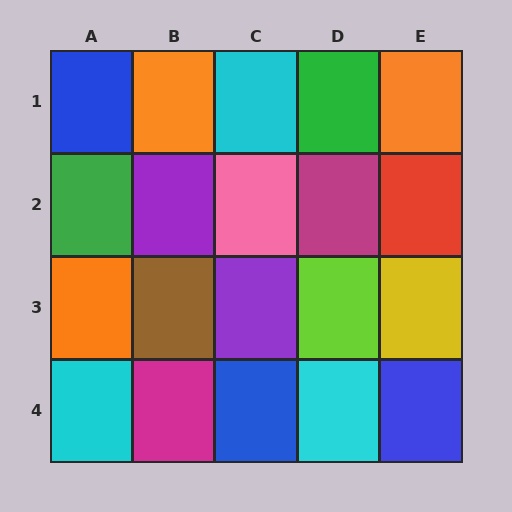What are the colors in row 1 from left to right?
Blue, orange, cyan, green, orange.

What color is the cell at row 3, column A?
Orange.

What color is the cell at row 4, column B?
Magenta.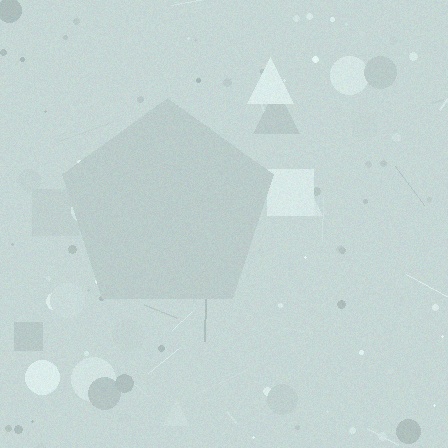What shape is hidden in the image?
A pentagon is hidden in the image.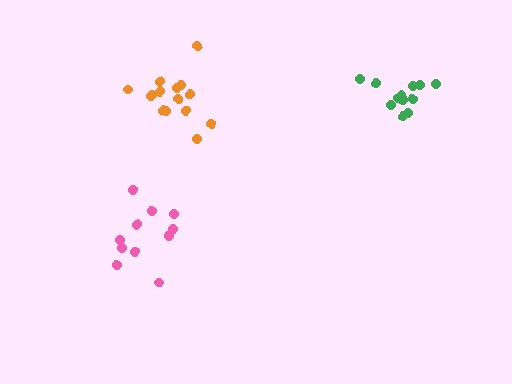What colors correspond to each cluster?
The clusters are colored: orange, pink, green.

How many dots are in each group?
Group 1: 15 dots, Group 2: 11 dots, Group 3: 13 dots (39 total).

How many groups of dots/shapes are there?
There are 3 groups.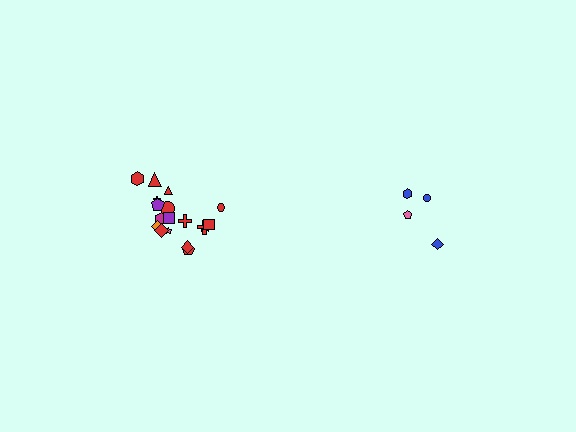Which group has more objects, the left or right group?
The left group.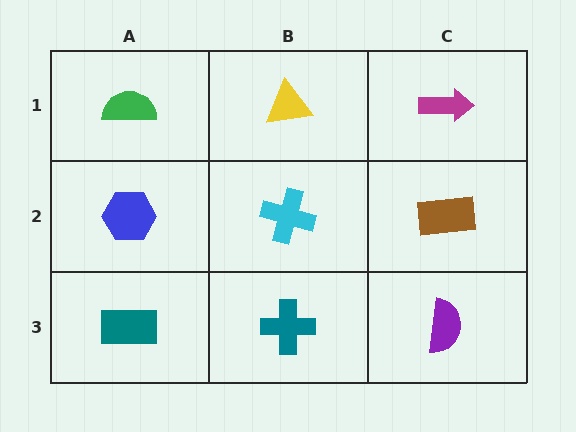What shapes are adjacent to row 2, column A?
A green semicircle (row 1, column A), a teal rectangle (row 3, column A), a cyan cross (row 2, column B).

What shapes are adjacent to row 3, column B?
A cyan cross (row 2, column B), a teal rectangle (row 3, column A), a purple semicircle (row 3, column C).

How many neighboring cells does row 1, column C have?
2.